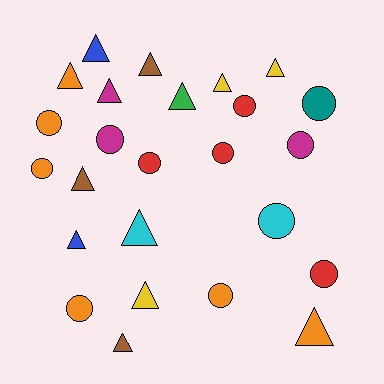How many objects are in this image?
There are 25 objects.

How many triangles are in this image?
There are 13 triangles.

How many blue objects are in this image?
There are 2 blue objects.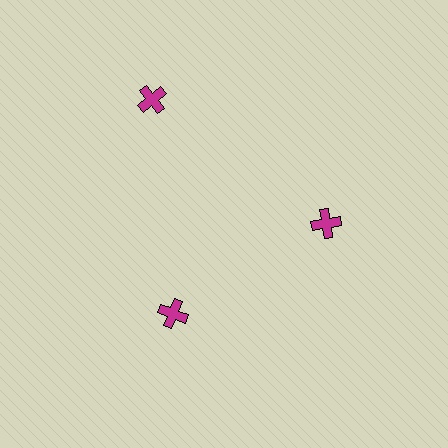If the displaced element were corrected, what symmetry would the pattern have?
It would have 3-fold rotational symmetry — the pattern would map onto itself every 120 degrees.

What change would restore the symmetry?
The symmetry would be restored by moving it inward, back onto the ring so that all 3 crosses sit at equal angles and equal distance from the center.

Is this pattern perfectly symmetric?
No. The 3 magenta crosses are arranged in a ring, but one element near the 11 o'clock position is pushed outward from the center, breaking the 3-fold rotational symmetry.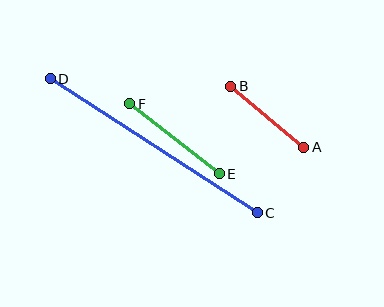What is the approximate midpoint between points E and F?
The midpoint is at approximately (175, 139) pixels.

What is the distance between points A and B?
The distance is approximately 95 pixels.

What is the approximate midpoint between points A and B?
The midpoint is at approximately (267, 117) pixels.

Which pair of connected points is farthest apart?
Points C and D are farthest apart.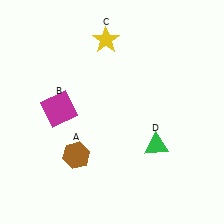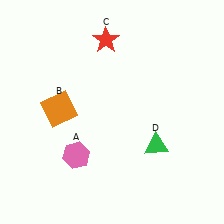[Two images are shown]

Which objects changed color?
A changed from brown to pink. B changed from magenta to orange. C changed from yellow to red.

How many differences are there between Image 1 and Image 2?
There are 3 differences between the two images.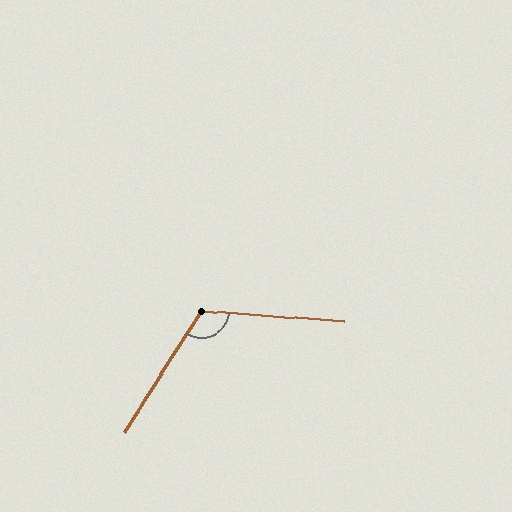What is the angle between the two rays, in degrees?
Approximately 119 degrees.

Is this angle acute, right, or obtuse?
It is obtuse.